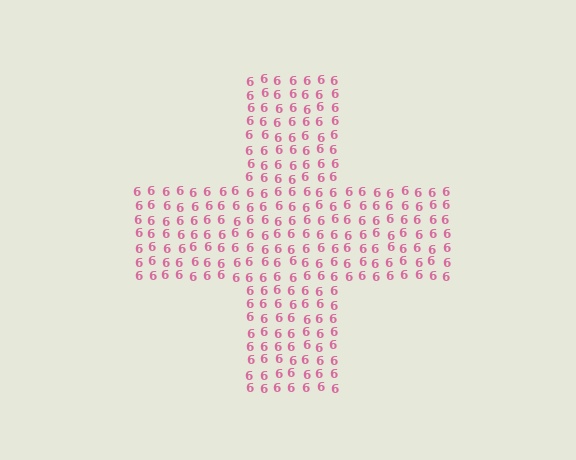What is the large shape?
The large shape is a cross.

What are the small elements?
The small elements are digit 6's.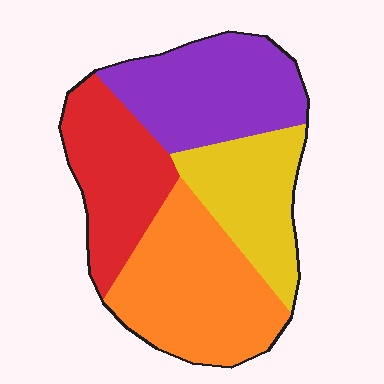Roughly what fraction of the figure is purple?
Purple covers about 25% of the figure.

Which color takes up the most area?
Orange, at roughly 30%.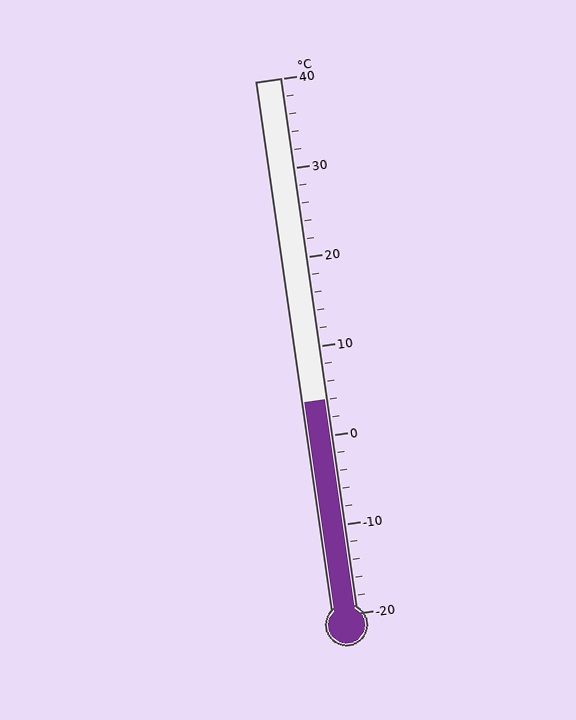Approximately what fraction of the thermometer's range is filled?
The thermometer is filled to approximately 40% of its range.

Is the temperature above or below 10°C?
The temperature is below 10°C.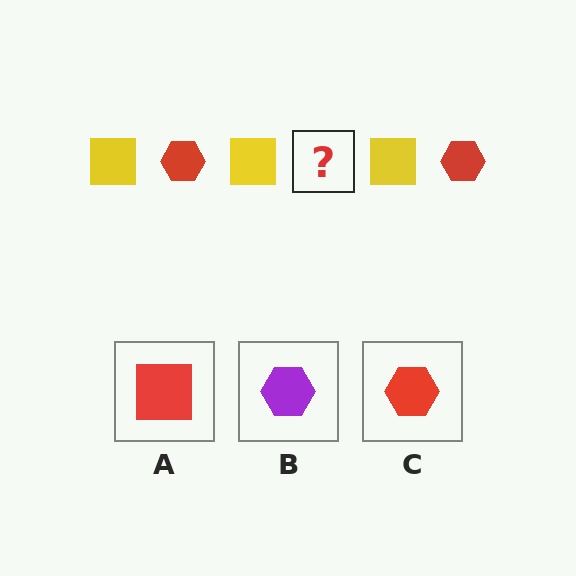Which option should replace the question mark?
Option C.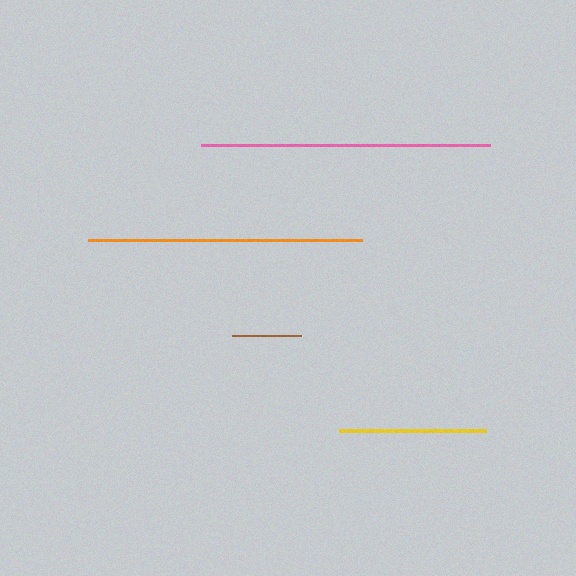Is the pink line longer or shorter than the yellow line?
The pink line is longer than the yellow line.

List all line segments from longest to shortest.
From longest to shortest: pink, orange, yellow, brown.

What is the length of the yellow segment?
The yellow segment is approximately 147 pixels long.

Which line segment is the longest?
The pink line is the longest at approximately 289 pixels.